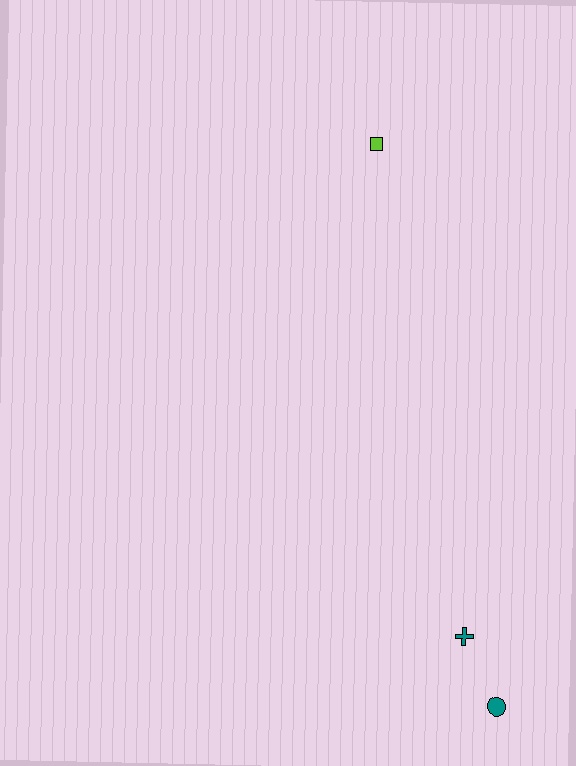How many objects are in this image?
There are 3 objects.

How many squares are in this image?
There is 1 square.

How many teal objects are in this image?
There are 2 teal objects.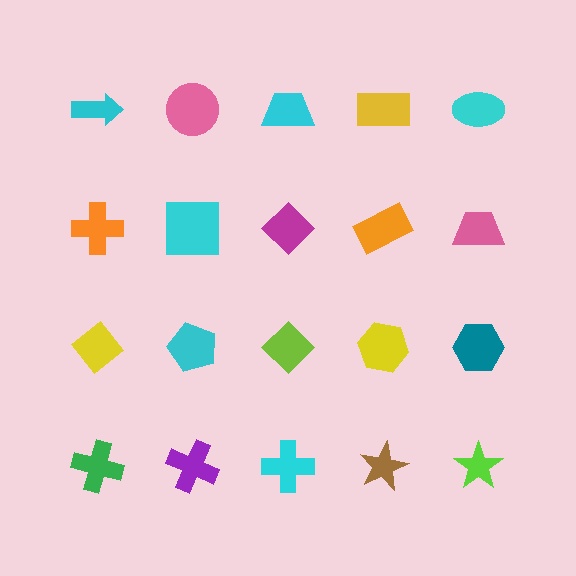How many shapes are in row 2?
5 shapes.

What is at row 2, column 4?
An orange rectangle.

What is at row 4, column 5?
A lime star.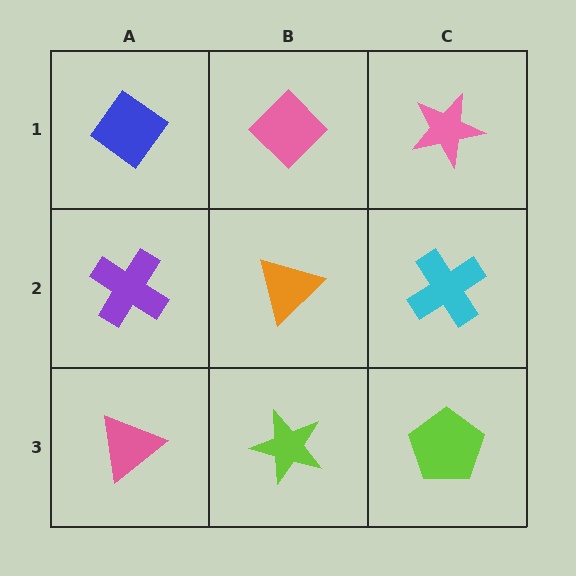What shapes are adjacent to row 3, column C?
A cyan cross (row 2, column C), a lime star (row 3, column B).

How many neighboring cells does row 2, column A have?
3.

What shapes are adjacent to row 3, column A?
A purple cross (row 2, column A), a lime star (row 3, column B).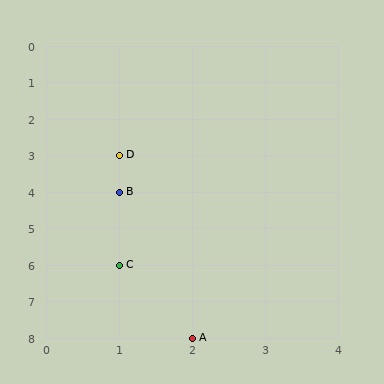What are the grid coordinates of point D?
Point D is at grid coordinates (1, 3).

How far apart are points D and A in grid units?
Points D and A are 1 column and 5 rows apart (about 5.1 grid units diagonally).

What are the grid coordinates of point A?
Point A is at grid coordinates (2, 8).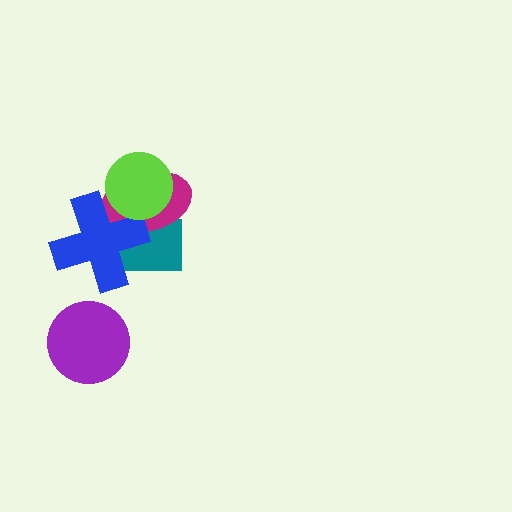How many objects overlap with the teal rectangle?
3 objects overlap with the teal rectangle.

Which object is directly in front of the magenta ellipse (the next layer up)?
The blue cross is directly in front of the magenta ellipse.